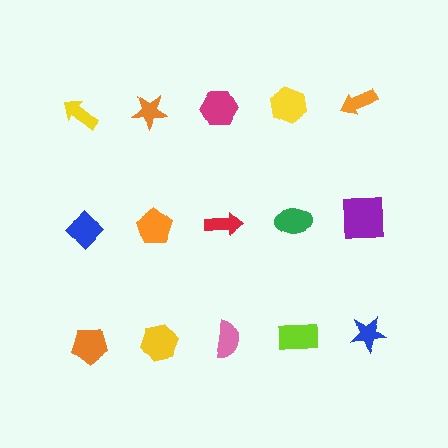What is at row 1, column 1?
A yellow arrow.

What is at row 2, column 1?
A blue diamond.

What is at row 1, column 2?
An orange star.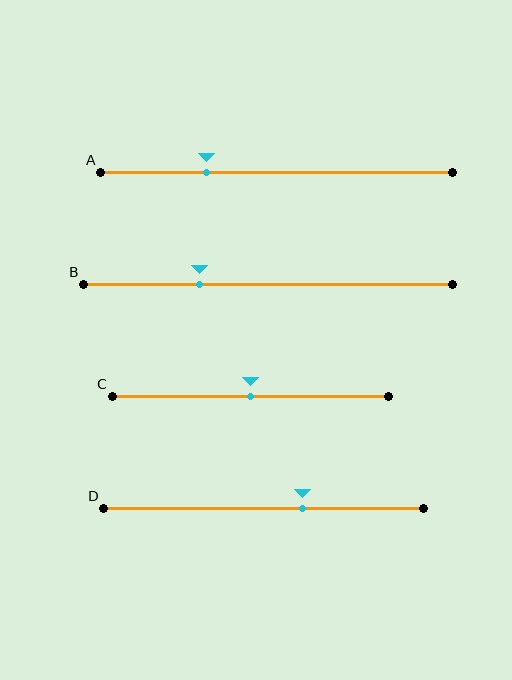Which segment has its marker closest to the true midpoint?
Segment C has its marker closest to the true midpoint.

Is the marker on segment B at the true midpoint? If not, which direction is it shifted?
No, the marker on segment B is shifted to the left by about 18% of the segment length.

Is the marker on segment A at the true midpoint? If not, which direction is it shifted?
No, the marker on segment A is shifted to the left by about 20% of the segment length.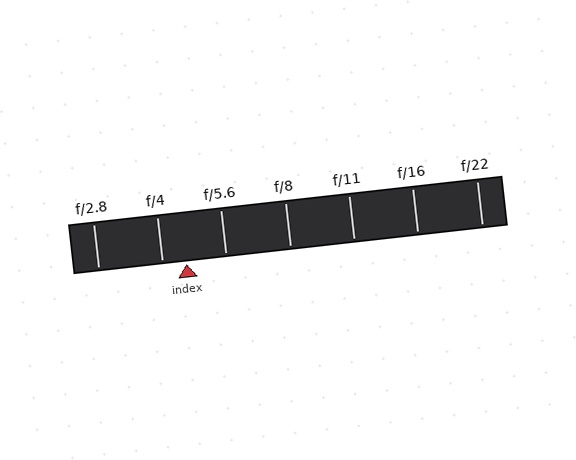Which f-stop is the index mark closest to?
The index mark is closest to f/4.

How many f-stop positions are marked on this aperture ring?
There are 7 f-stop positions marked.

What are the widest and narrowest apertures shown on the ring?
The widest aperture shown is f/2.8 and the narrowest is f/22.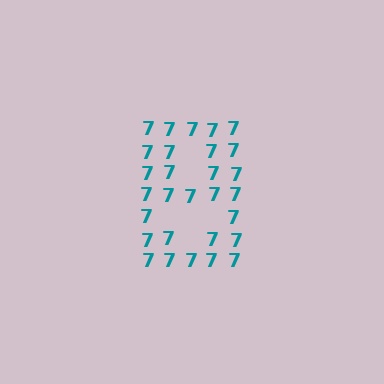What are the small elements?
The small elements are digit 7's.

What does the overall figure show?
The overall figure shows the digit 8.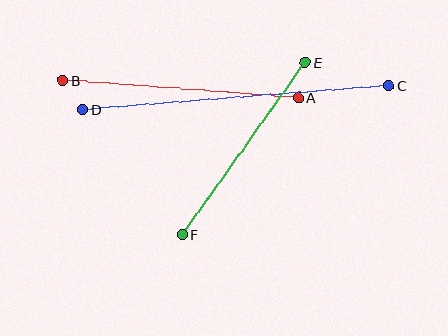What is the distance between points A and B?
The distance is approximately 236 pixels.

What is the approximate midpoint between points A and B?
The midpoint is at approximately (181, 89) pixels.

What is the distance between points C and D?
The distance is approximately 307 pixels.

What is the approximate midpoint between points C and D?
The midpoint is at approximately (236, 98) pixels.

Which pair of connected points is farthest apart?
Points C and D are farthest apart.